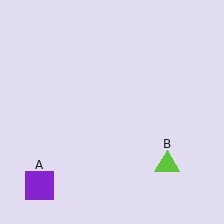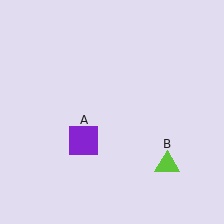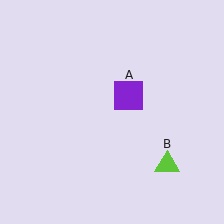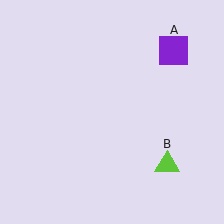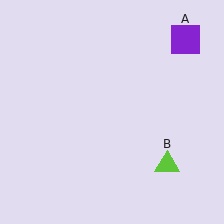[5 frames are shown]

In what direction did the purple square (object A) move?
The purple square (object A) moved up and to the right.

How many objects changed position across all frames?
1 object changed position: purple square (object A).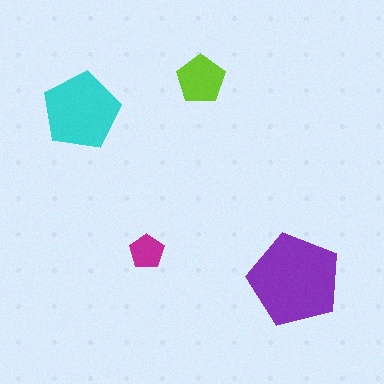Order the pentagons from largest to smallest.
the purple one, the cyan one, the lime one, the magenta one.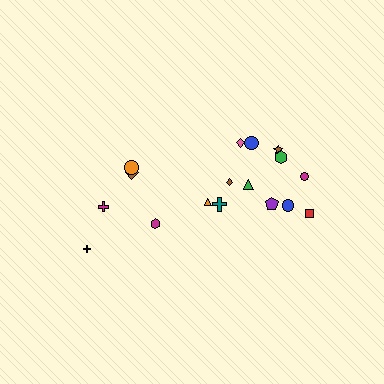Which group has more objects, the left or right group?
The right group.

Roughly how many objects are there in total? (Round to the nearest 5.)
Roughly 20 objects in total.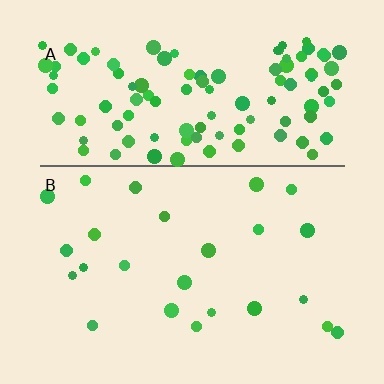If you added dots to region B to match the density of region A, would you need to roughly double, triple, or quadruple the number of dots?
Approximately quadruple.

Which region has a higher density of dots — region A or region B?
A (the top).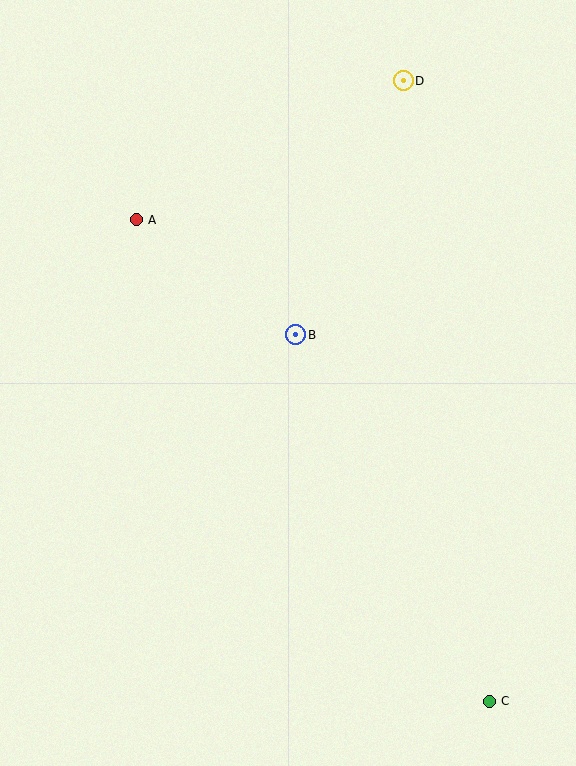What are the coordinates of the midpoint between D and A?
The midpoint between D and A is at (270, 150).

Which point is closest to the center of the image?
Point B at (296, 335) is closest to the center.